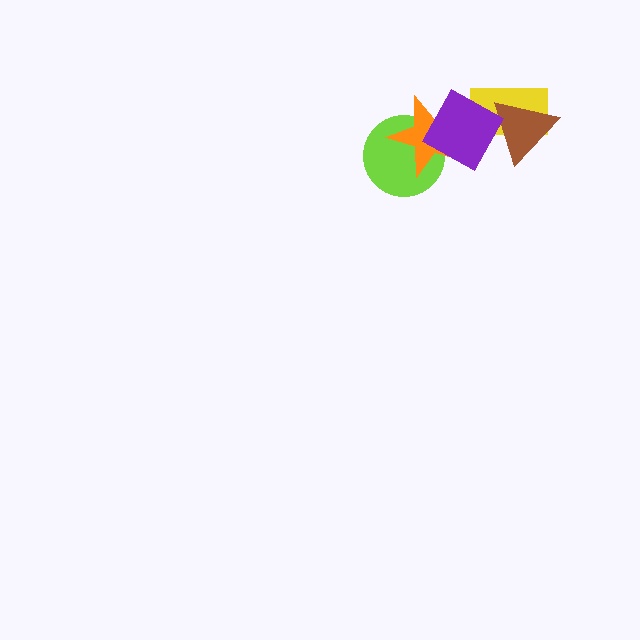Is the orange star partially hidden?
Yes, it is partially covered by another shape.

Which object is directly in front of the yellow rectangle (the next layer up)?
The brown triangle is directly in front of the yellow rectangle.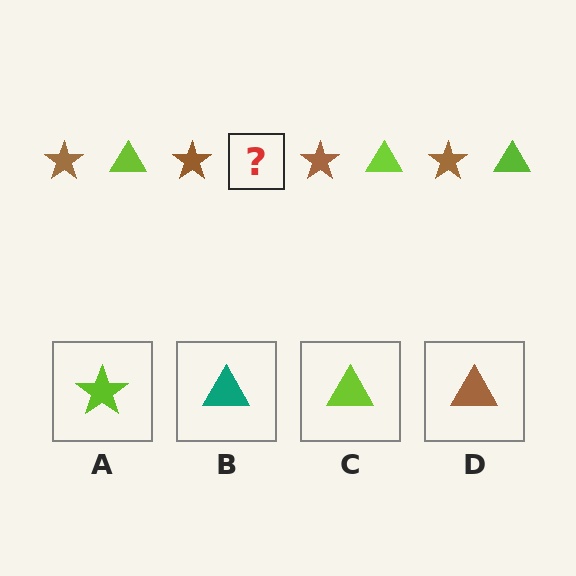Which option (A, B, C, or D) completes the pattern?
C.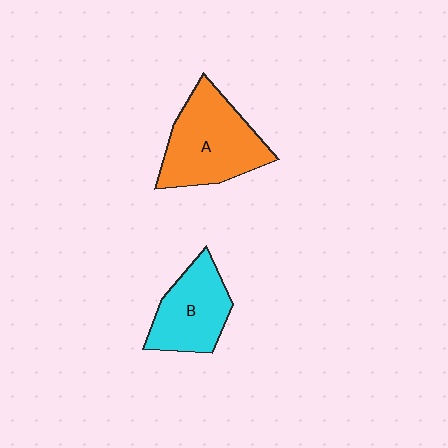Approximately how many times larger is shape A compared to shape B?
Approximately 1.4 times.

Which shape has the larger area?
Shape A (orange).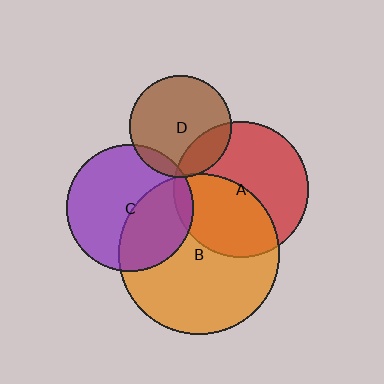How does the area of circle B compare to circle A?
Approximately 1.4 times.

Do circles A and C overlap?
Yes.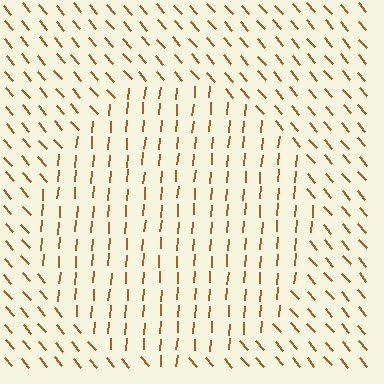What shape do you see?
I see a circle.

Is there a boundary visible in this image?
Yes, there is a texture boundary formed by a change in line orientation.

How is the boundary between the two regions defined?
The boundary is defined purely by a change in line orientation (approximately 45 degrees difference). All lines are the same color and thickness.